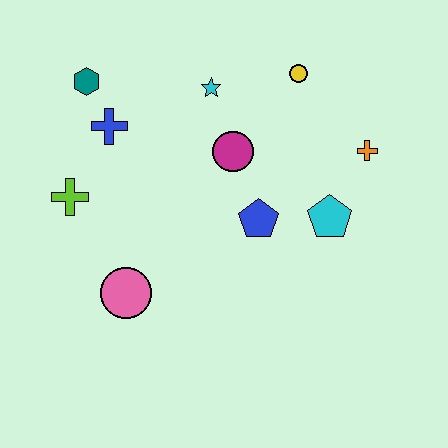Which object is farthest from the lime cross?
The orange cross is farthest from the lime cross.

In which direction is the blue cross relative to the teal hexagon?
The blue cross is below the teal hexagon.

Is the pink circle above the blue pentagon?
No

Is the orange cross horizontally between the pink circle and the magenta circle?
No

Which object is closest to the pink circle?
The lime cross is closest to the pink circle.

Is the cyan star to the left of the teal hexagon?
No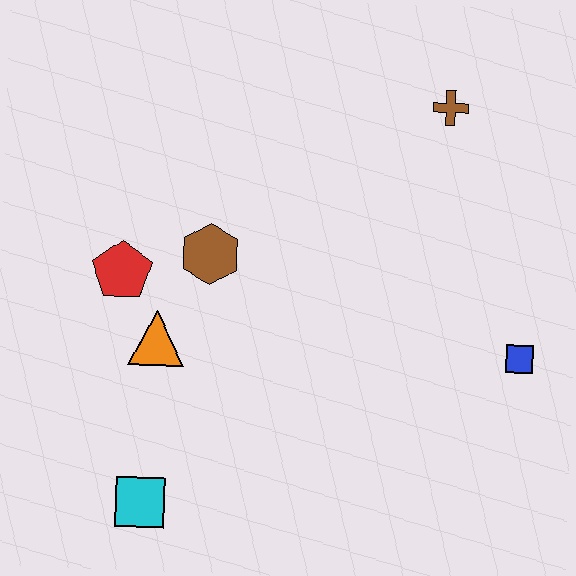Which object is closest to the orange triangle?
The red pentagon is closest to the orange triangle.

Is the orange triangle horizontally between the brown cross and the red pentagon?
Yes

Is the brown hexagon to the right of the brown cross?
No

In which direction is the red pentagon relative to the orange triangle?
The red pentagon is above the orange triangle.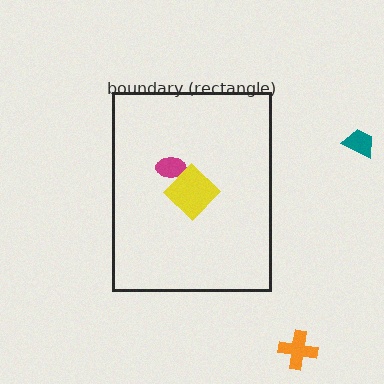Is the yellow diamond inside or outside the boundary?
Inside.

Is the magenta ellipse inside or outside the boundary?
Inside.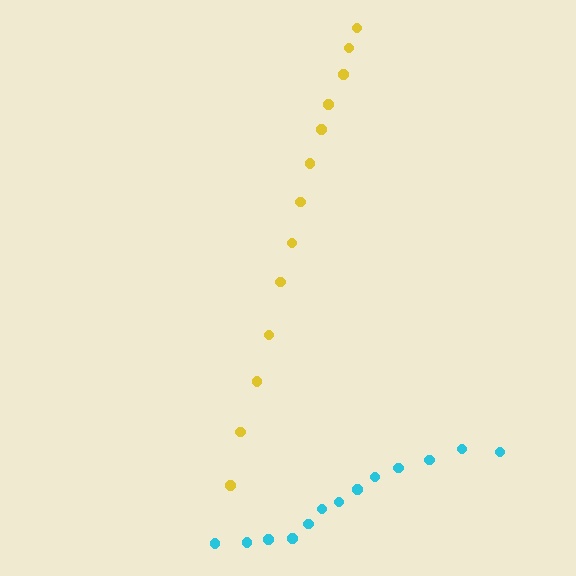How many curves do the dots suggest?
There are 2 distinct paths.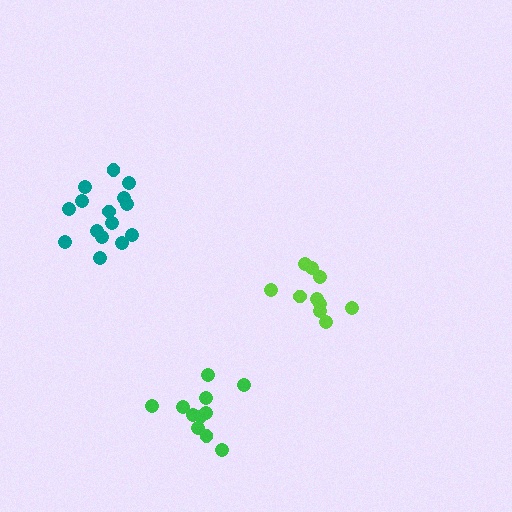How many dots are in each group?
Group 1: 11 dots, Group 2: 10 dots, Group 3: 15 dots (36 total).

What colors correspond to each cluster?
The clusters are colored: green, lime, teal.